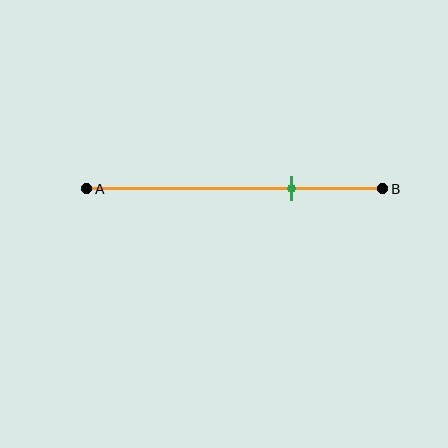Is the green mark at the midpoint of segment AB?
No, the mark is at about 70% from A, not at the 50% midpoint.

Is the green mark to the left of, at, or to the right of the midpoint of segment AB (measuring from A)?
The green mark is to the right of the midpoint of segment AB.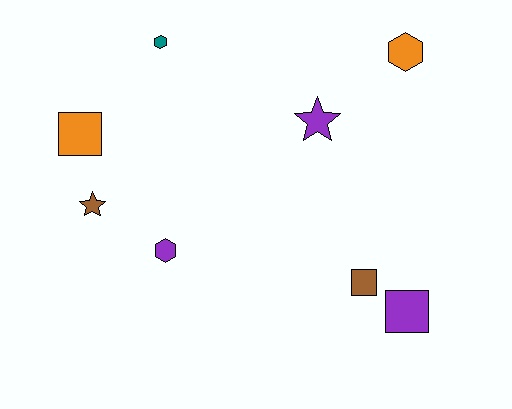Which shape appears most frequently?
Square, with 3 objects.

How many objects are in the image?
There are 8 objects.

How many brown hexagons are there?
There are no brown hexagons.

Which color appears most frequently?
Purple, with 3 objects.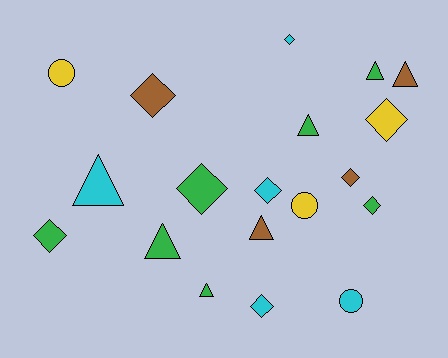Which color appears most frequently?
Green, with 7 objects.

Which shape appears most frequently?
Diamond, with 9 objects.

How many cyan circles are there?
There is 1 cyan circle.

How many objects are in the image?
There are 19 objects.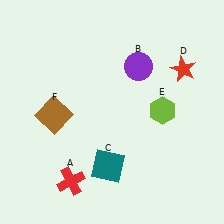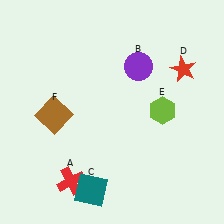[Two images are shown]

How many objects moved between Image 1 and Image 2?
1 object moved between the two images.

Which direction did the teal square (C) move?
The teal square (C) moved down.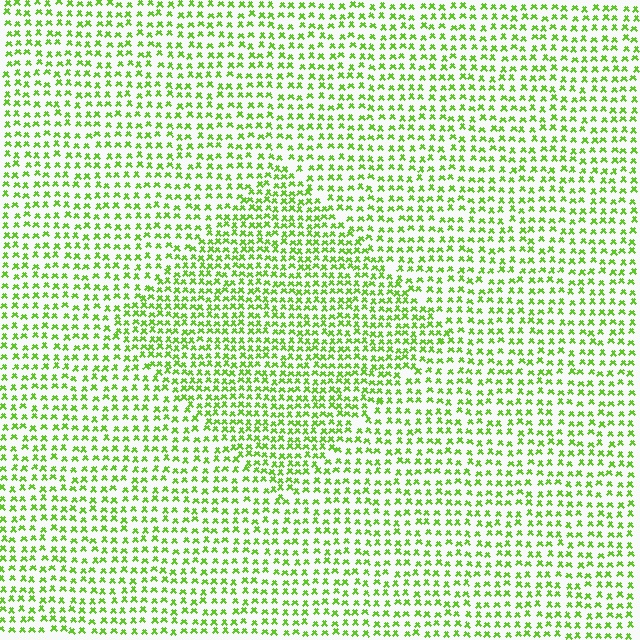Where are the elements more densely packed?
The elements are more densely packed inside the diamond boundary.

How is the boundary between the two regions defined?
The boundary is defined by a change in element density (approximately 1.5x ratio). All elements are the same color, size, and shape.